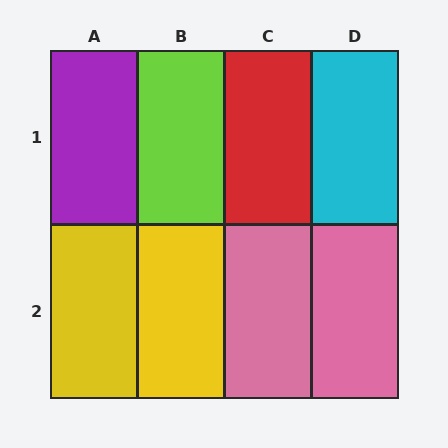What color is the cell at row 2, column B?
Yellow.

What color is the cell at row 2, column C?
Pink.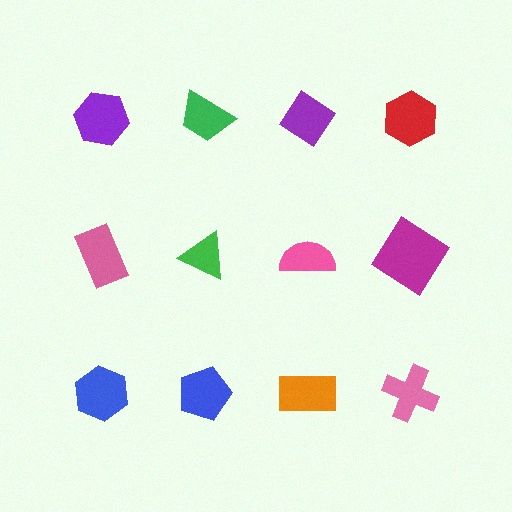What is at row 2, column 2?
A green triangle.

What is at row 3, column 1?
A blue hexagon.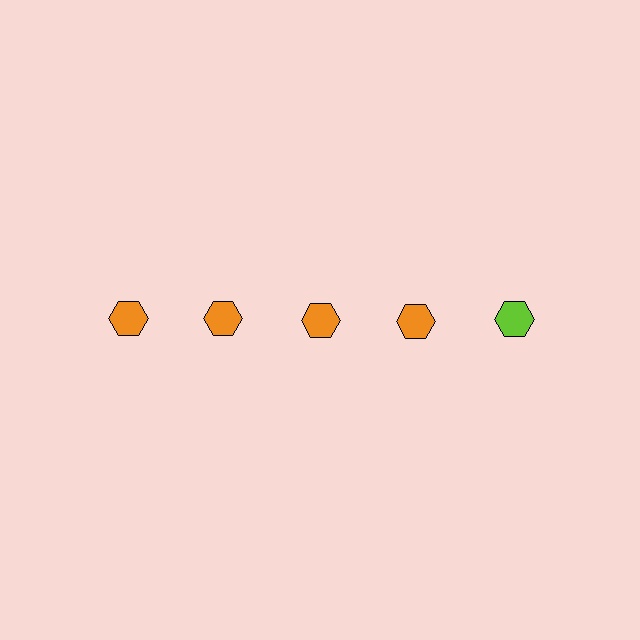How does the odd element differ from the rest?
It has a different color: lime instead of orange.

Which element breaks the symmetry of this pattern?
The lime hexagon in the top row, rightmost column breaks the symmetry. All other shapes are orange hexagons.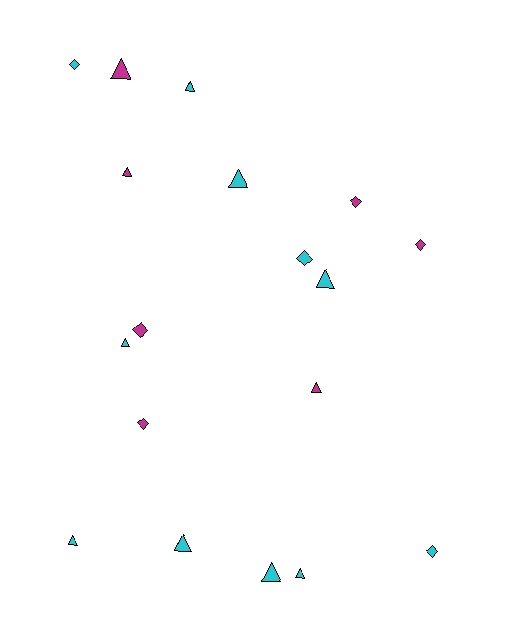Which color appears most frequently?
Cyan, with 11 objects.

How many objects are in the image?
There are 18 objects.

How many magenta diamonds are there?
There are 4 magenta diamonds.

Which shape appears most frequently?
Triangle, with 11 objects.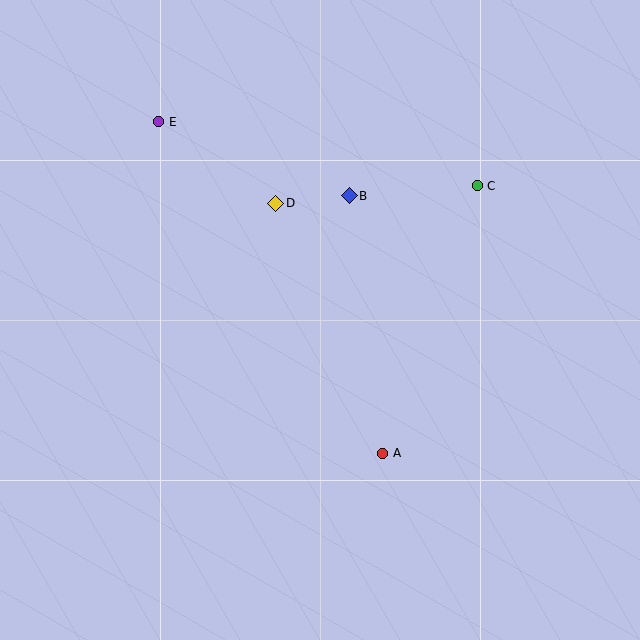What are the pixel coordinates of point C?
Point C is at (477, 186).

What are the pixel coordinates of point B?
Point B is at (349, 196).